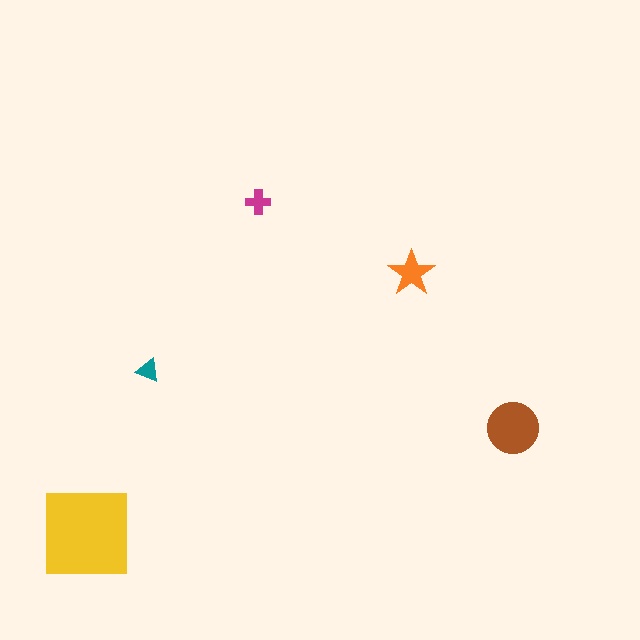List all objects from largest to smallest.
The yellow square, the brown circle, the orange star, the magenta cross, the teal triangle.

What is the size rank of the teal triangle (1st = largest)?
5th.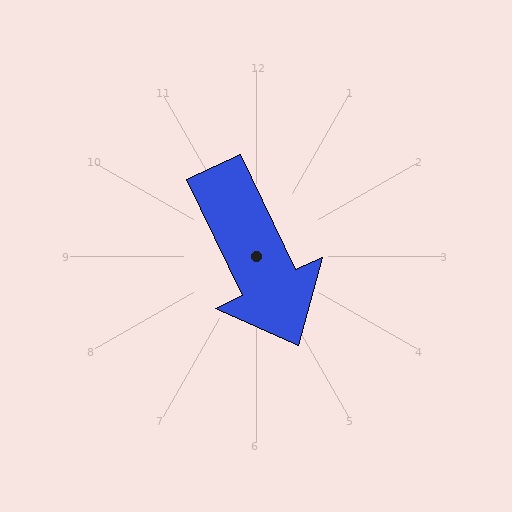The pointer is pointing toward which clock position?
Roughly 5 o'clock.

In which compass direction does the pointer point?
Southeast.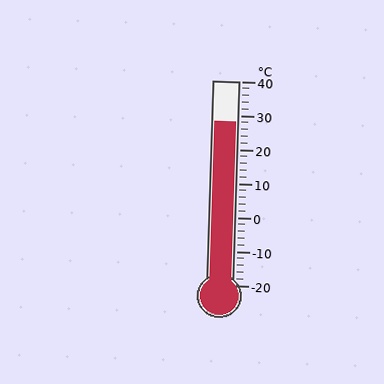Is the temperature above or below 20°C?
The temperature is above 20°C.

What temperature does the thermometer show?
The thermometer shows approximately 28°C.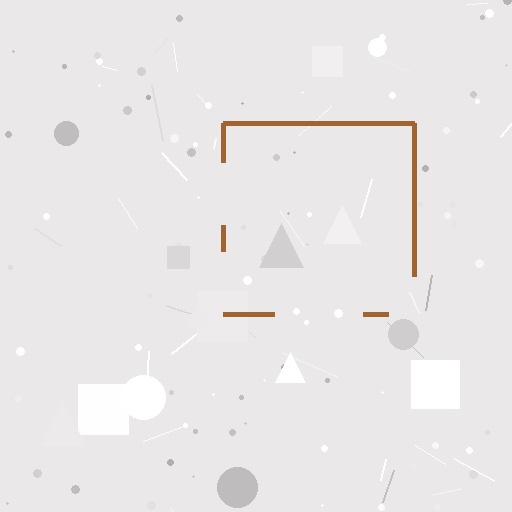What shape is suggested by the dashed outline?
The dashed outline suggests a square.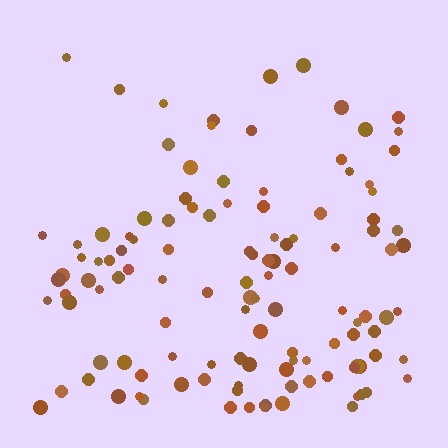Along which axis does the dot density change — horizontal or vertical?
Vertical.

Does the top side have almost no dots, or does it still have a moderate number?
Still a moderate number, just noticeably fewer than the bottom.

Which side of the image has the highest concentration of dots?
The bottom.